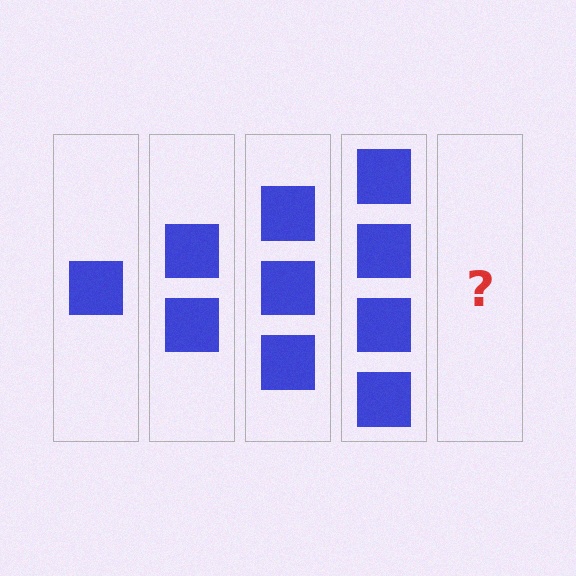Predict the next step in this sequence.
The next step is 5 squares.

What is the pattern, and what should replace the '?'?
The pattern is that each step adds one more square. The '?' should be 5 squares.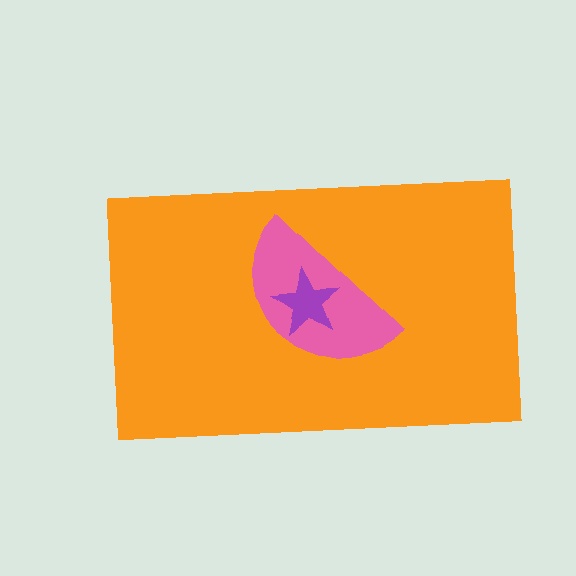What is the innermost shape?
The purple star.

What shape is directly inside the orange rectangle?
The pink semicircle.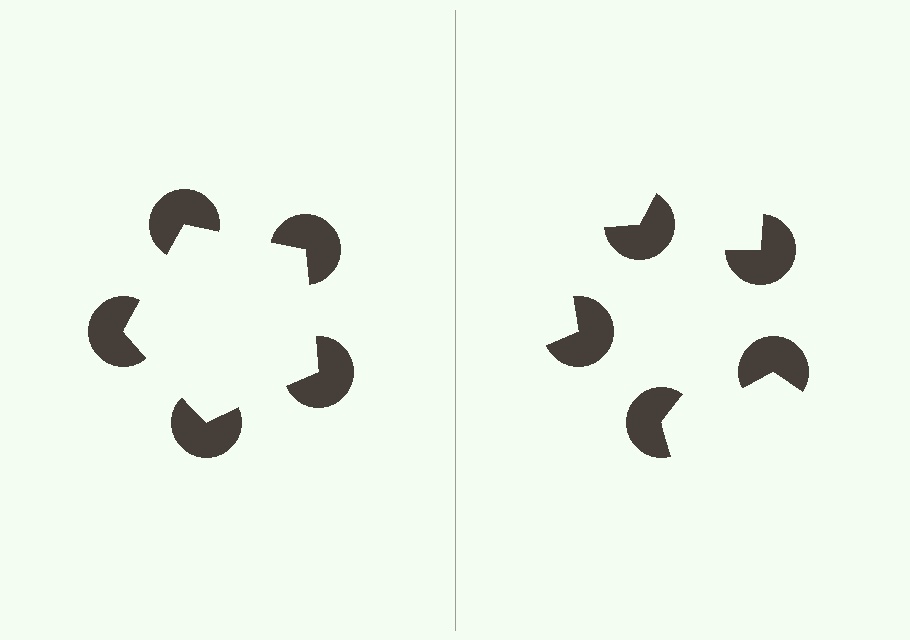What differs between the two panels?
The pac-man discs are positioned identically on both sides; only the wedge orientations differ. On the left they align to a pentagon; on the right they are misaligned.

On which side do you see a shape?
An illusory pentagon appears on the left side. On the right side the wedge cuts are rotated, so no coherent shape forms.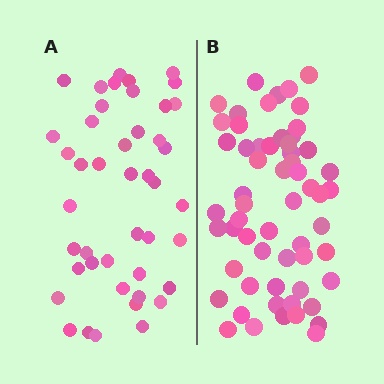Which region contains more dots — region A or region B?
Region B (the right region) has more dots.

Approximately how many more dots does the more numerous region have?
Region B has approximately 15 more dots than region A.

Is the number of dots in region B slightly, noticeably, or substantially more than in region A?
Region B has noticeably more, but not dramatically so. The ratio is roughly 1.3 to 1.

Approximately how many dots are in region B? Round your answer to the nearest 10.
About 60 dots. (The exact count is 59, which rounds to 60.)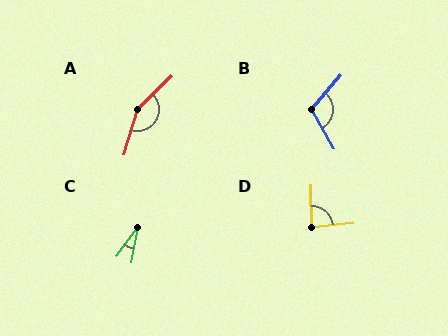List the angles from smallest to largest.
C (27°), D (84°), B (109°), A (151°).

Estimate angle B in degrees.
Approximately 109 degrees.